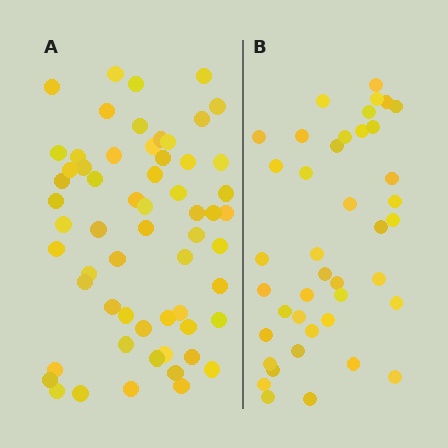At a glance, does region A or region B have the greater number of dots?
Region A (the left region) has more dots.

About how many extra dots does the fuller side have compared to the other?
Region A has approximately 20 more dots than region B.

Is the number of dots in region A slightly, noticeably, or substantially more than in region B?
Region A has substantially more. The ratio is roughly 1.5 to 1.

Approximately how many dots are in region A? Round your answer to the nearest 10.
About 60 dots.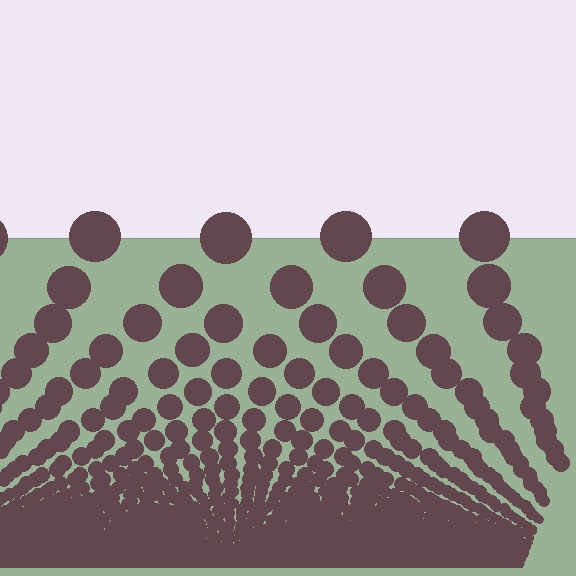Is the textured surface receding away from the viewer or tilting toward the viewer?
The surface appears to tilt toward the viewer. Texture elements get larger and sparser toward the top.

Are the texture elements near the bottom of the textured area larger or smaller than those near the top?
Smaller. The gradient is inverted — elements near the bottom are smaller and denser.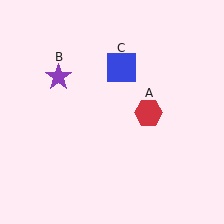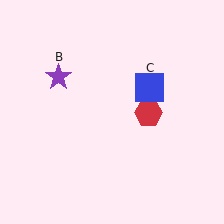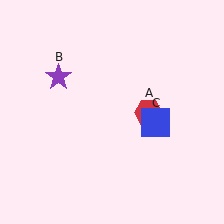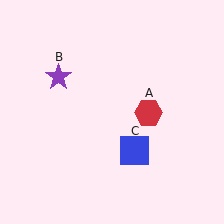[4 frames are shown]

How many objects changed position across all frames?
1 object changed position: blue square (object C).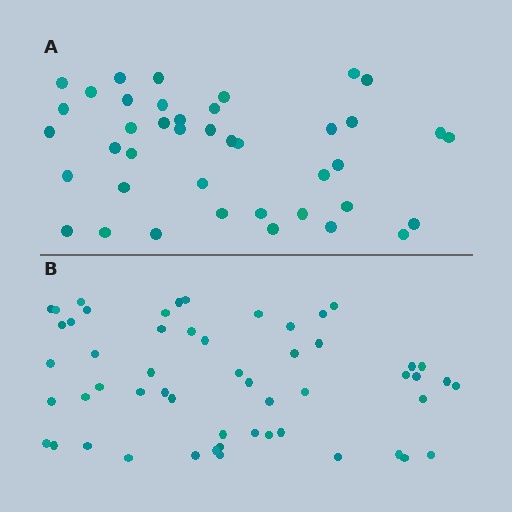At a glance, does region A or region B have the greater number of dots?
Region B (the bottom region) has more dots.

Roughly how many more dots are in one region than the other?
Region B has approximately 15 more dots than region A.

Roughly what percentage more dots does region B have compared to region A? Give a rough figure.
About 30% more.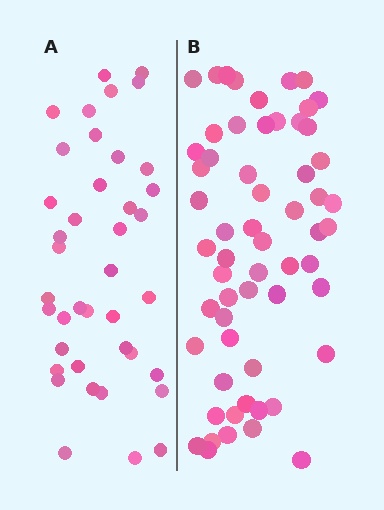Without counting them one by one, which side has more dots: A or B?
Region B (the right region) has more dots.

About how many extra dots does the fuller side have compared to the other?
Region B has approximately 20 more dots than region A.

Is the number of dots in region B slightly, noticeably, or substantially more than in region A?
Region B has substantially more. The ratio is roughly 1.5 to 1.